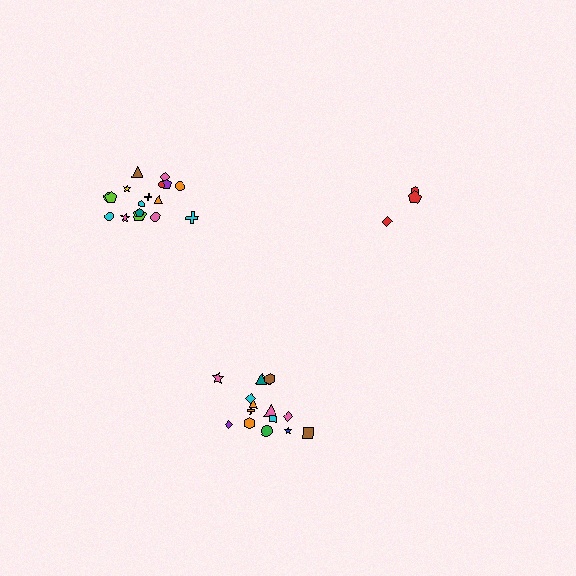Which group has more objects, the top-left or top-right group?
The top-left group.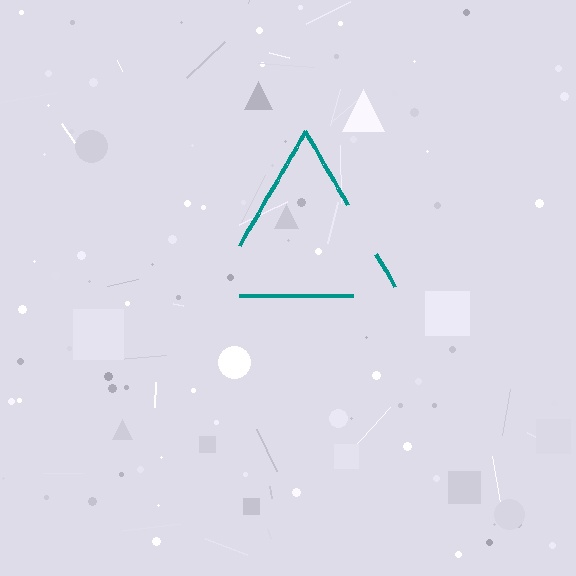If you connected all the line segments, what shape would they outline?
They would outline a triangle.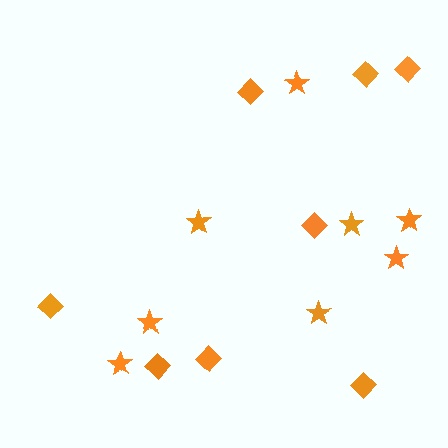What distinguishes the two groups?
There are 2 groups: one group of diamonds (8) and one group of stars (8).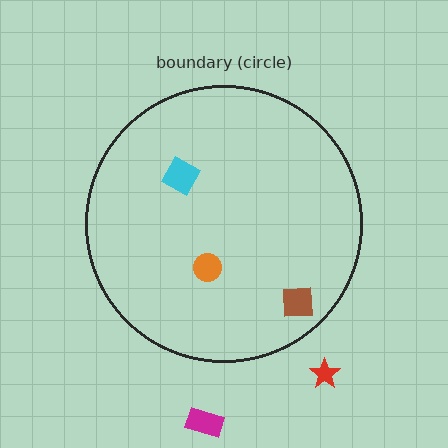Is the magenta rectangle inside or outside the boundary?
Outside.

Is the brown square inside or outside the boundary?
Inside.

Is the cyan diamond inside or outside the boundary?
Inside.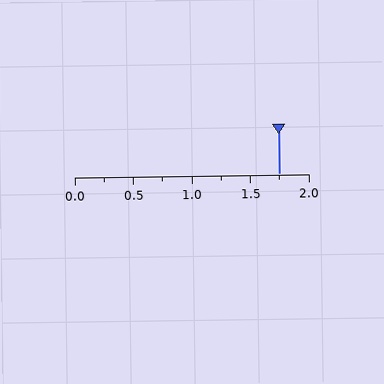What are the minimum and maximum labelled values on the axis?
The axis runs from 0.0 to 2.0.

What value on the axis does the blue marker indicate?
The marker indicates approximately 1.75.